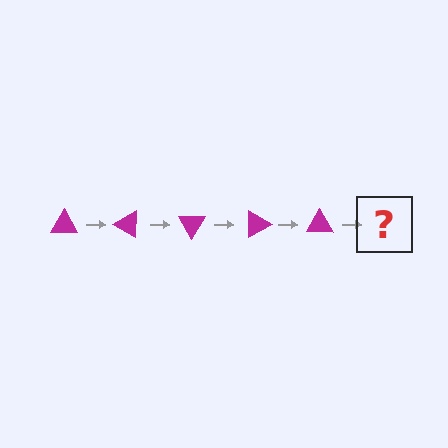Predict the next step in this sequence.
The next step is a magenta triangle rotated 150 degrees.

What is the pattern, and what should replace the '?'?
The pattern is that the triangle rotates 30 degrees each step. The '?' should be a magenta triangle rotated 150 degrees.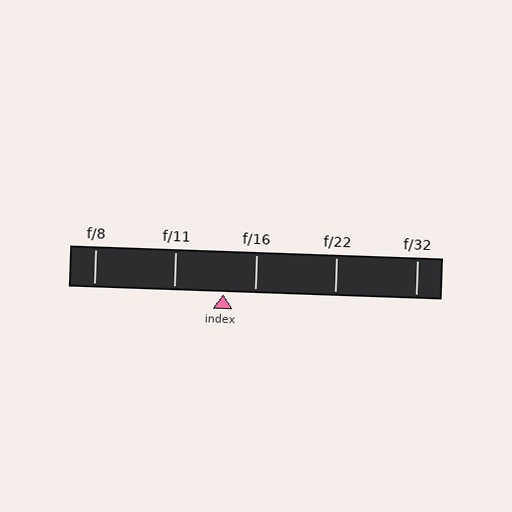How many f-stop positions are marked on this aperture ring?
There are 5 f-stop positions marked.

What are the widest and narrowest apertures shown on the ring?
The widest aperture shown is f/8 and the narrowest is f/32.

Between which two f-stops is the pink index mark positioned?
The index mark is between f/11 and f/16.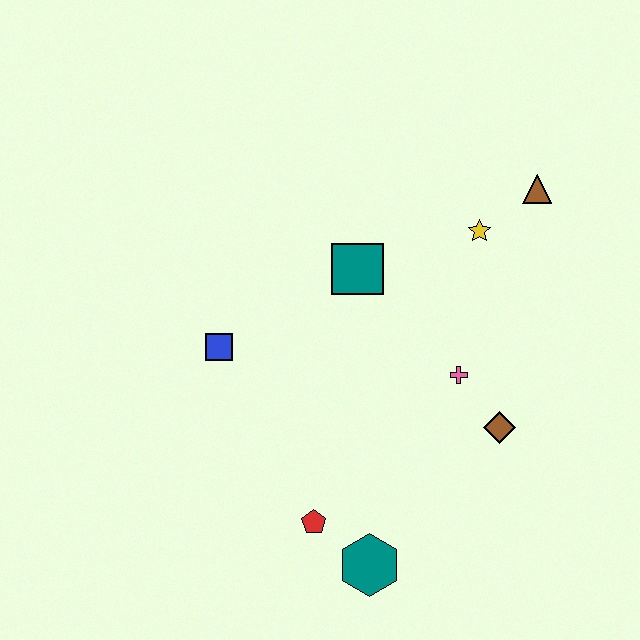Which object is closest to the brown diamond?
The pink cross is closest to the brown diamond.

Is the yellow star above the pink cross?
Yes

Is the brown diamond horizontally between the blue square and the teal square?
No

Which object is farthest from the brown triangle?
The teal hexagon is farthest from the brown triangle.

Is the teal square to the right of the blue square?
Yes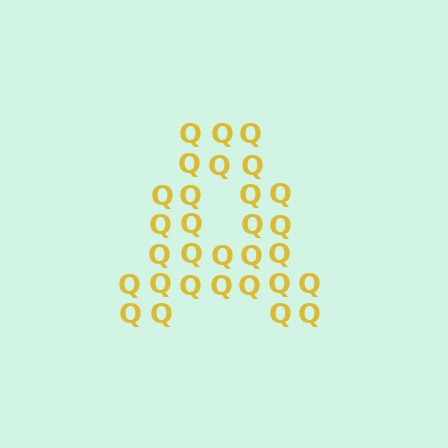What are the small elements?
The small elements are letter Q's.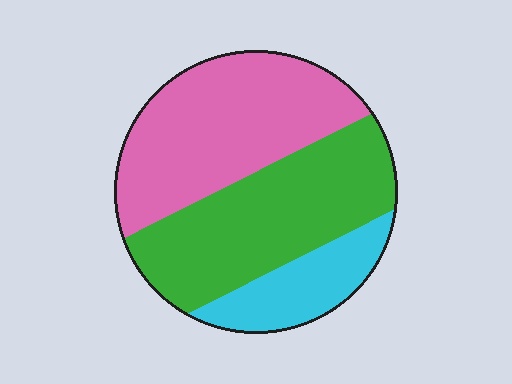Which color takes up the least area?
Cyan, at roughly 15%.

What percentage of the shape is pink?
Pink covers around 40% of the shape.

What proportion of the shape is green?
Green covers about 40% of the shape.